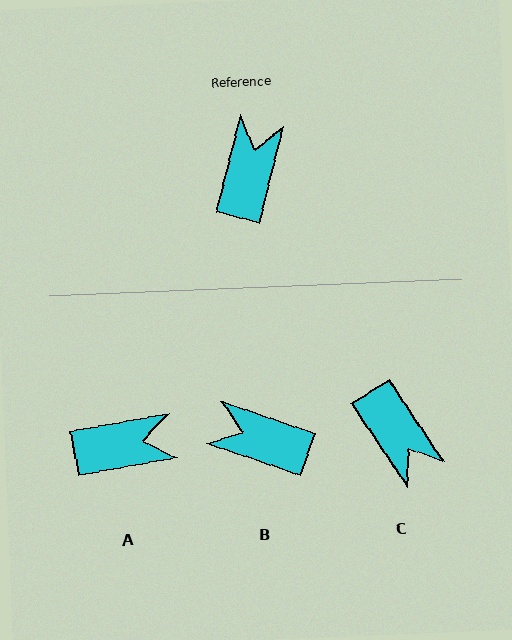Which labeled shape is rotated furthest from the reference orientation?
C, about 132 degrees away.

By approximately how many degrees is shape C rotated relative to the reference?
Approximately 132 degrees clockwise.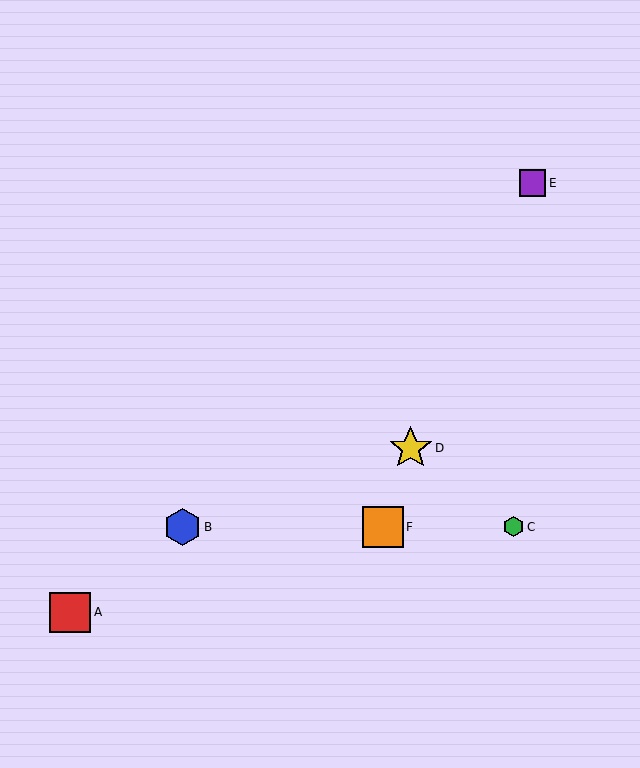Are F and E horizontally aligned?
No, F is at y≈527 and E is at y≈183.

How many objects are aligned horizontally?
3 objects (B, C, F) are aligned horizontally.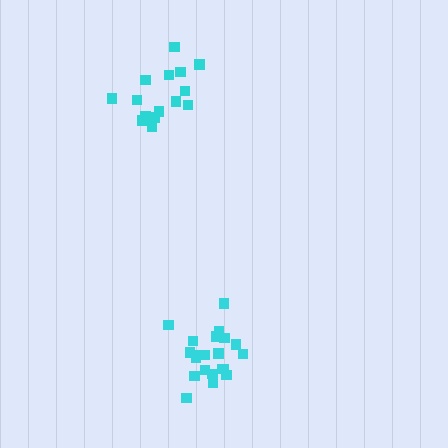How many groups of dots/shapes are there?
There are 2 groups.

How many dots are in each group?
Group 1: 15 dots, Group 2: 21 dots (36 total).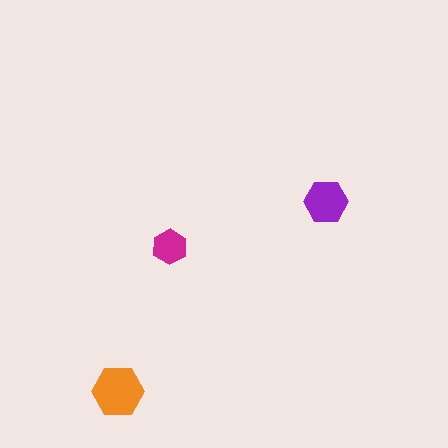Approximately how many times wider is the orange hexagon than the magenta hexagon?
About 1.5 times wider.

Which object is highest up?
The purple hexagon is topmost.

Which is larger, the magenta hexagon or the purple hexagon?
The purple one.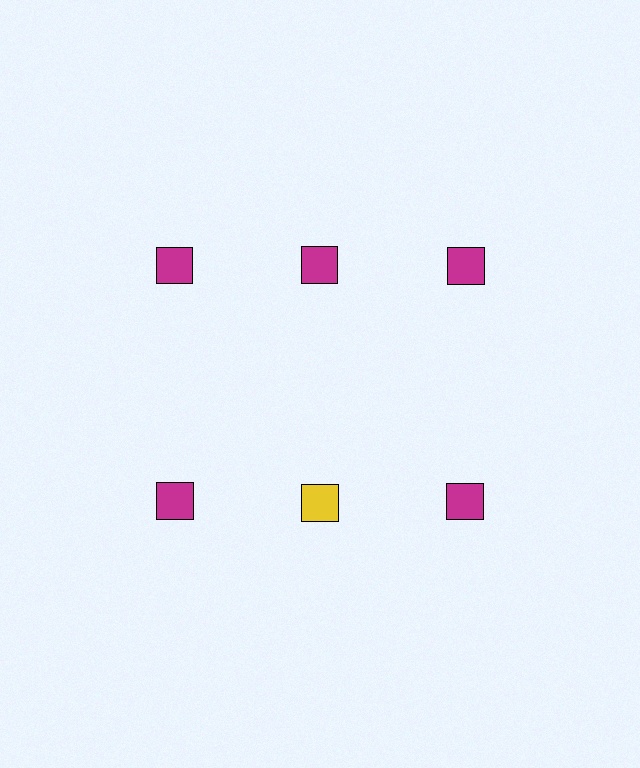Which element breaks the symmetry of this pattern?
The yellow square in the second row, second from left column breaks the symmetry. All other shapes are magenta squares.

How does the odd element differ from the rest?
It has a different color: yellow instead of magenta.